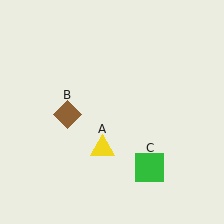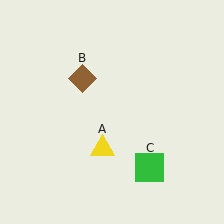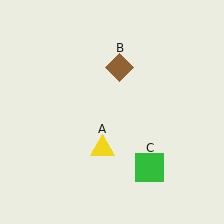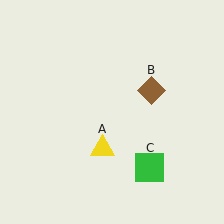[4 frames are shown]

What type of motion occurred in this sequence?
The brown diamond (object B) rotated clockwise around the center of the scene.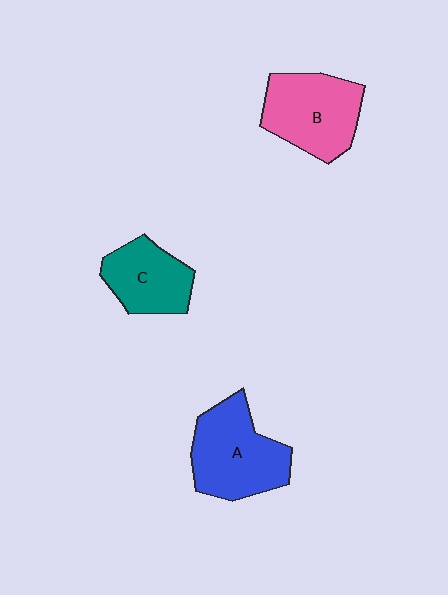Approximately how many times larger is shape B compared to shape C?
Approximately 1.3 times.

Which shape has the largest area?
Shape A (blue).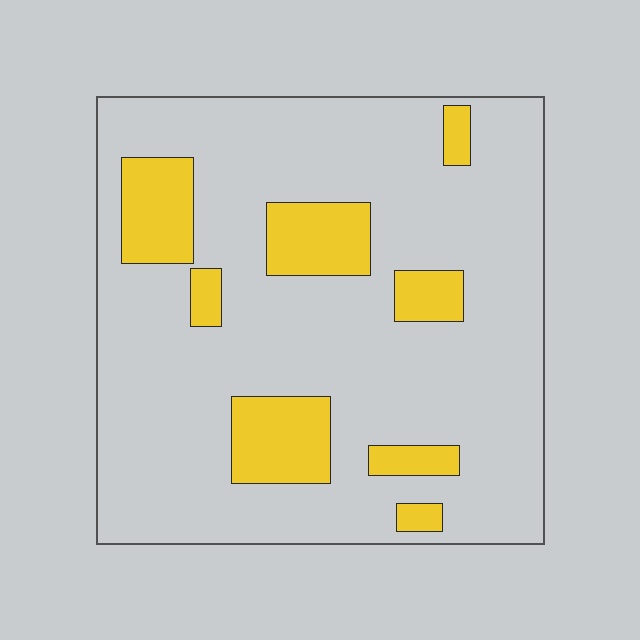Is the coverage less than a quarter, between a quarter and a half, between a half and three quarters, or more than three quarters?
Less than a quarter.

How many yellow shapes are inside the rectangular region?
8.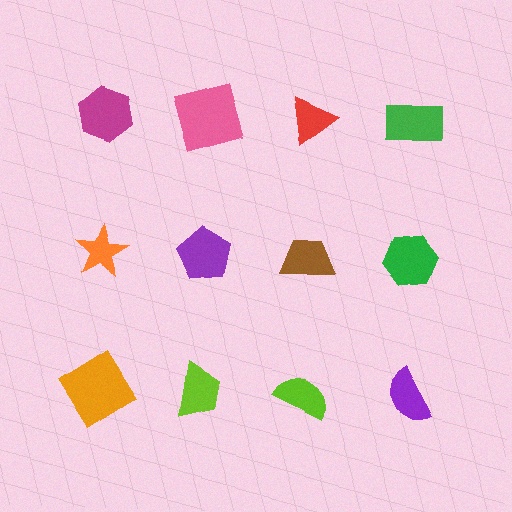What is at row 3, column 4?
A purple semicircle.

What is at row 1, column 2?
A pink square.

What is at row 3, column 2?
A lime trapezoid.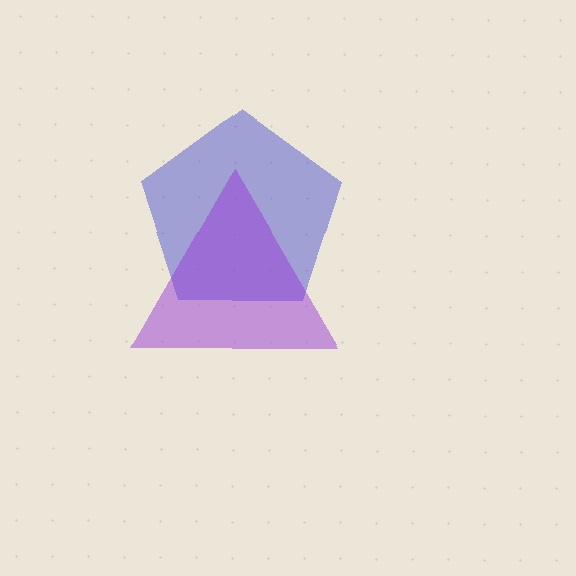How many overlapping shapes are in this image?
There are 2 overlapping shapes in the image.